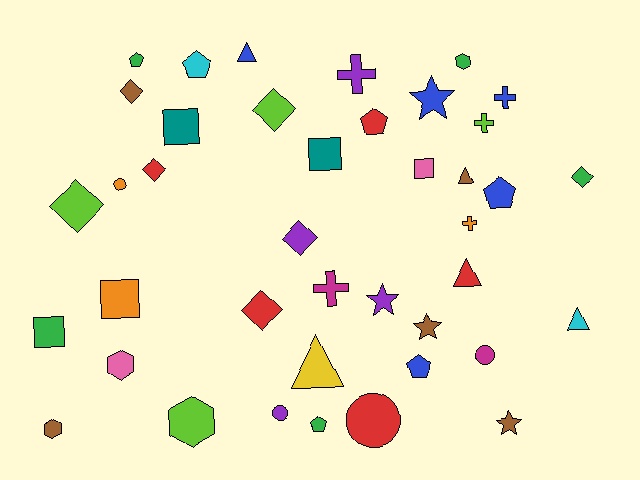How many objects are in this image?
There are 40 objects.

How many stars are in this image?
There are 4 stars.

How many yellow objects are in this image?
There is 1 yellow object.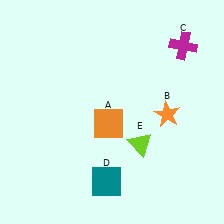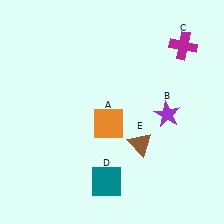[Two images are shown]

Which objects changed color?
B changed from orange to purple. E changed from lime to brown.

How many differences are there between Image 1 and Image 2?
There are 2 differences between the two images.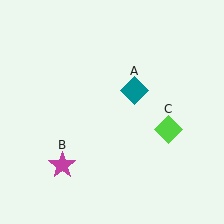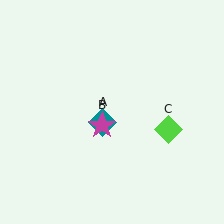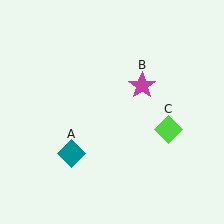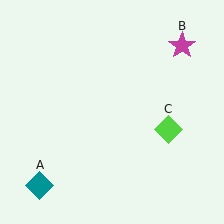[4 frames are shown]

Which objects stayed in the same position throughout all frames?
Lime diamond (object C) remained stationary.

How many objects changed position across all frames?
2 objects changed position: teal diamond (object A), magenta star (object B).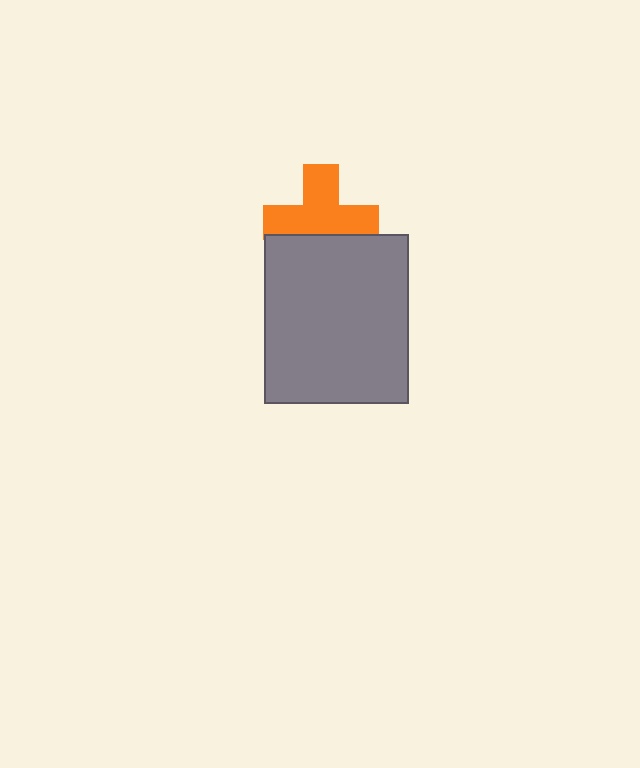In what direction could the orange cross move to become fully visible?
The orange cross could move up. That would shift it out from behind the gray rectangle entirely.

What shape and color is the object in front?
The object in front is a gray rectangle.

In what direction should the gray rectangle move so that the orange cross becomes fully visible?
The gray rectangle should move down. That is the shortest direction to clear the overlap and leave the orange cross fully visible.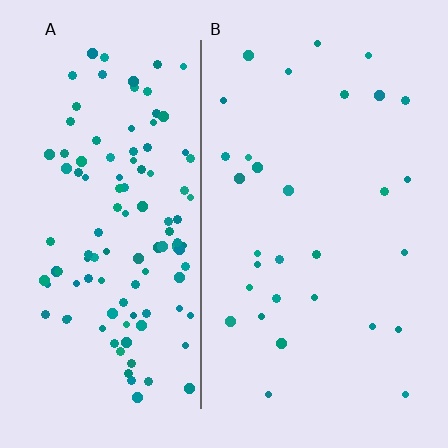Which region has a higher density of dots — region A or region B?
A (the left).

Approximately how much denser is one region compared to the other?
Approximately 3.8× — region A over region B.